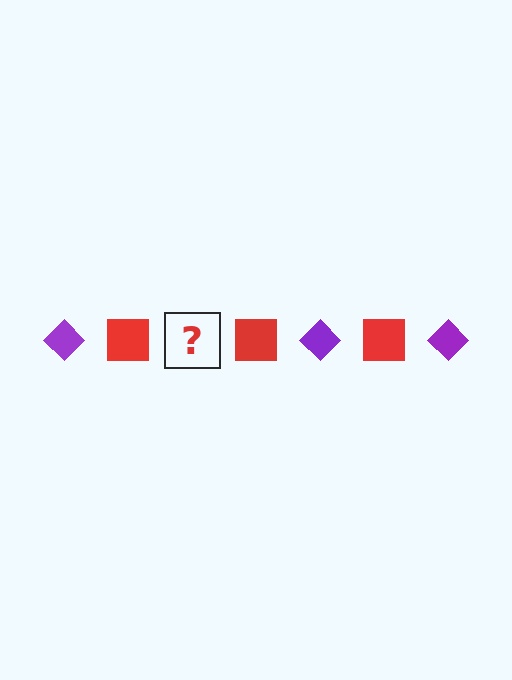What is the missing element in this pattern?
The missing element is a purple diamond.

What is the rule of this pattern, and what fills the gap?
The rule is that the pattern alternates between purple diamond and red square. The gap should be filled with a purple diamond.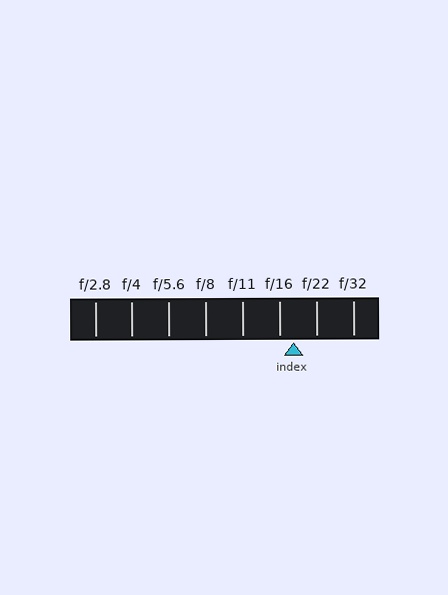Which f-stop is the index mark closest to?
The index mark is closest to f/16.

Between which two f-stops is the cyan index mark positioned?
The index mark is between f/16 and f/22.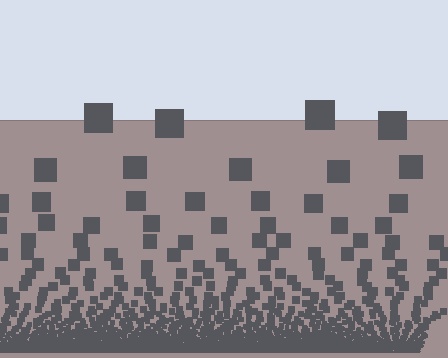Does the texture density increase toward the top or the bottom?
Density increases toward the bottom.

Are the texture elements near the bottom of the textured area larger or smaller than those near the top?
Smaller. The gradient is inverted — elements near the bottom are smaller and denser.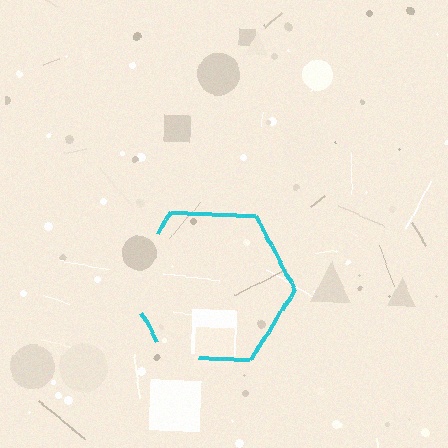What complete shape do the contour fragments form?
The contour fragments form a hexagon.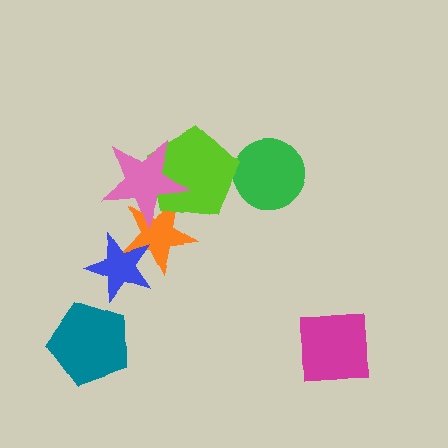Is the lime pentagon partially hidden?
Yes, it is partially covered by another shape.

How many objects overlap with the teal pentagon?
0 objects overlap with the teal pentagon.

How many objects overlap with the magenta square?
0 objects overlap with the magenta square.